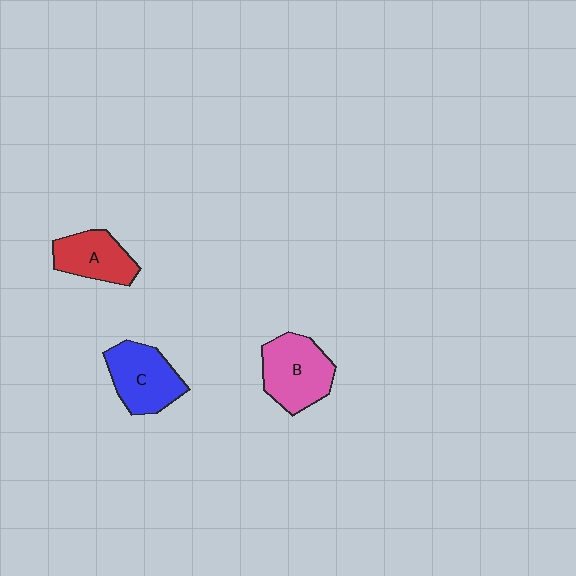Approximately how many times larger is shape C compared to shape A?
Approximately 1.2 times.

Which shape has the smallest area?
Shape A (red).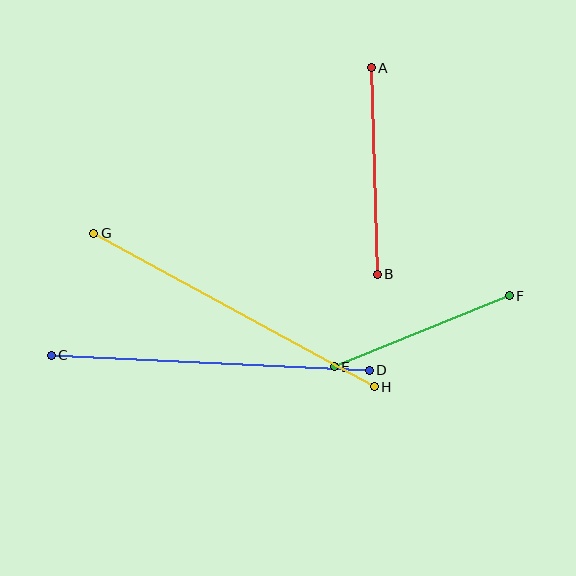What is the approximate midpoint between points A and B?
The midpoint is at approximately (374, 171) pixels.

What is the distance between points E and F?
The distance is approximately 189 pixels.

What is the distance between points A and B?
The distance is approximately 206 pixels.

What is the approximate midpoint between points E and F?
The midpoint is at approximately (422, 331) pixels.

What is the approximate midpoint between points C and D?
The midpoint is at approximately (210, 363) pixels.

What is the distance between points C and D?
The distance is approximately 318 pixels.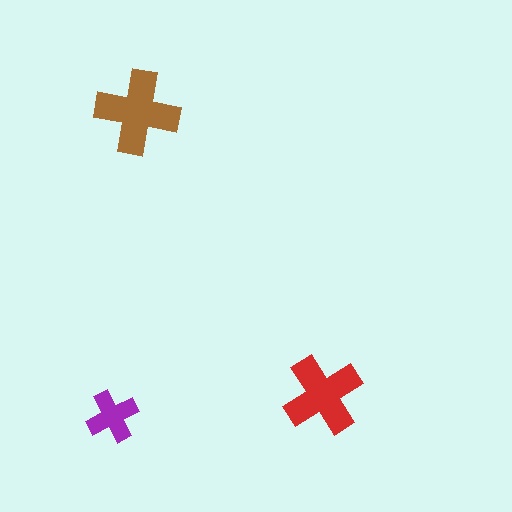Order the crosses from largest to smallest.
the brown one, the red one, the purple one.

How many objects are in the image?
There are 3 objects in the image.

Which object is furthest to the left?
The purple cross is leftmost.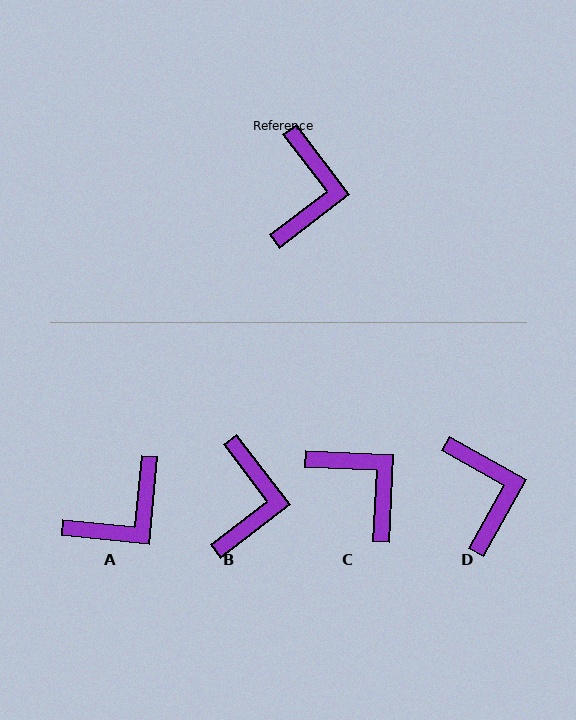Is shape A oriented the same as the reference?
No, it is off by about 43 degrees.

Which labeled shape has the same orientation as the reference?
B.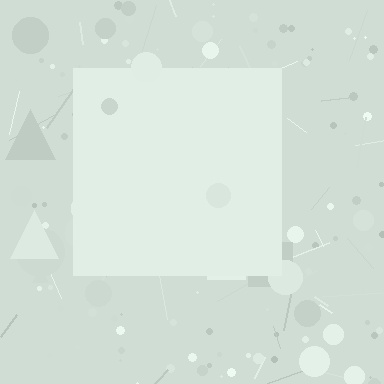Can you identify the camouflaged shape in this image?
The camouflaged shape is a square.